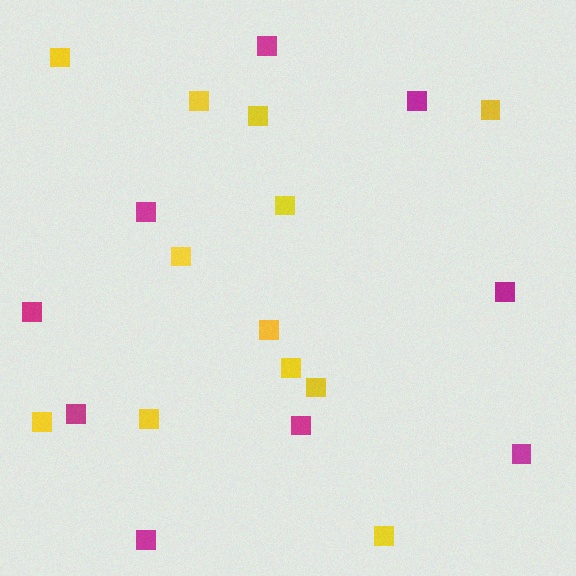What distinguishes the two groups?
There are 2 groups: one group of magenta squares (9) and one group of yellow squares (12).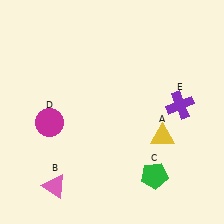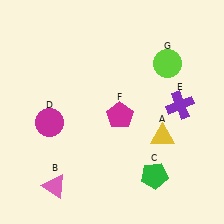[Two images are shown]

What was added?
A magenta pentagon (F), a lime circle (G) were added in Image 2.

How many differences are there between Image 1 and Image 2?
There are 2 differences between the two images.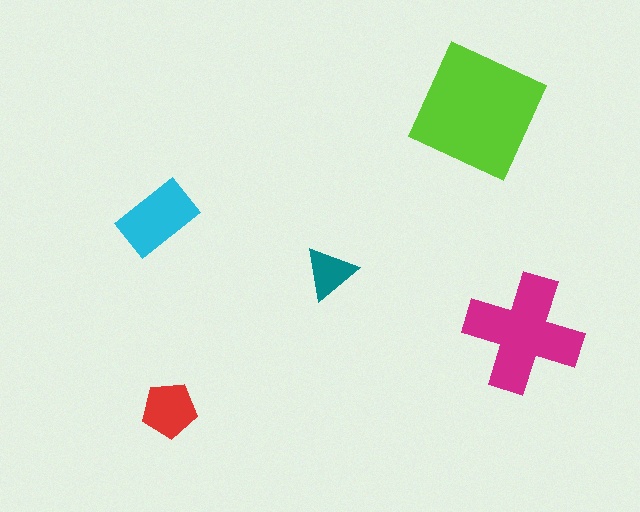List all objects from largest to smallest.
The lime square, the magenta cross, the cyan rectangle, the red pentagon, the teal triangle.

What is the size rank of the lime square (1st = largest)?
1st.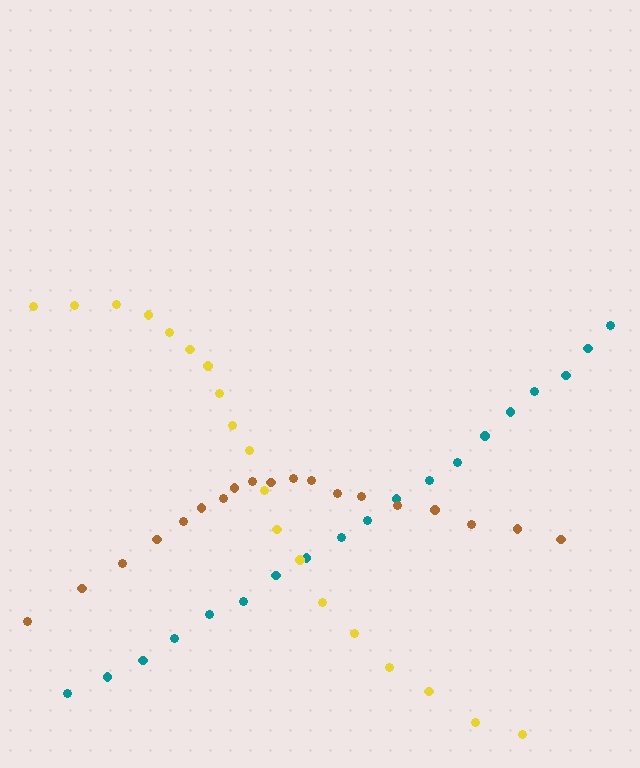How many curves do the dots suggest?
There are 3 distinct paths.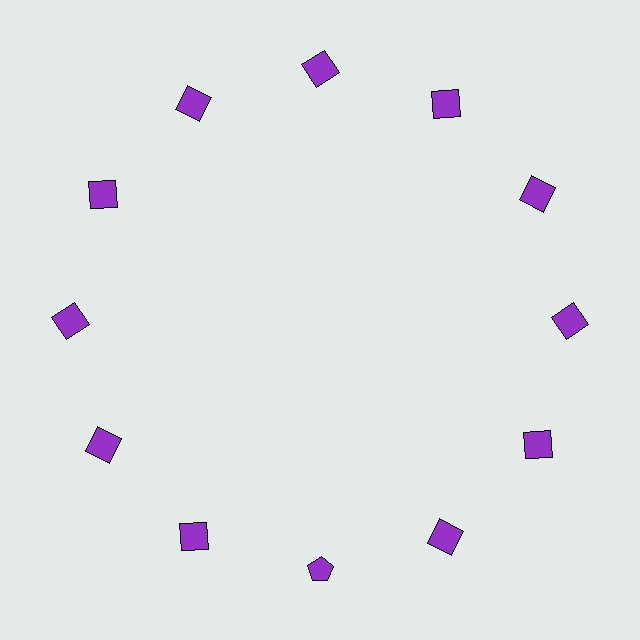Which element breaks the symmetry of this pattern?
The purple pentagon at roughly the 6 o'clock position breaks the symmetry. All other shapes are purple squares.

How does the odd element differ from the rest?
It has a different shape: pentagon instead of square.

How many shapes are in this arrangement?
There are 12 shapes arranged in a ring pattern.